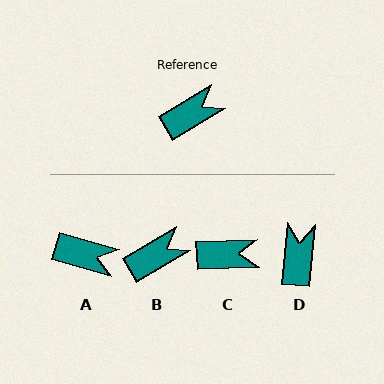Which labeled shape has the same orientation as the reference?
B.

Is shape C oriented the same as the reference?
No, it is off by about 28 degrees.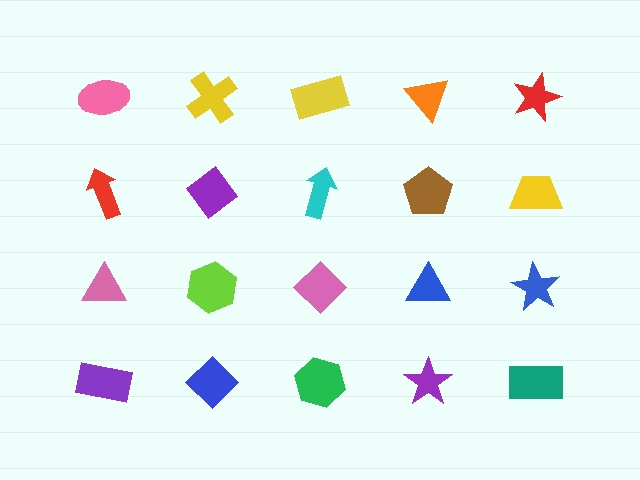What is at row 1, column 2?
A yellow cross.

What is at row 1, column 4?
An orange triangle.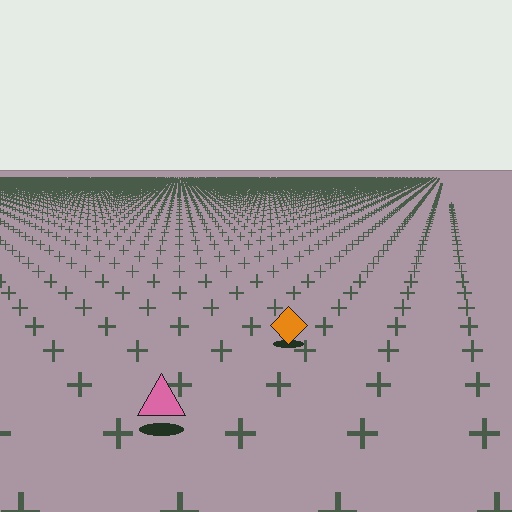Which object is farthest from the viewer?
The orange diamond is farthest from the viewer. It appears smaller and the ground texture around it is denser.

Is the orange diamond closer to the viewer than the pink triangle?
No. The pink triangle is closer — you can tell from the texture gradient: the ground texture is coarser near it.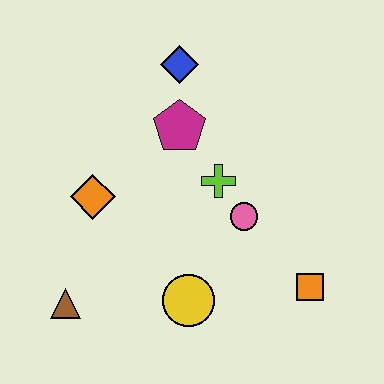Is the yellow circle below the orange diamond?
Yes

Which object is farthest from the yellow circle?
The blue diamond is farthest from the yellow circle.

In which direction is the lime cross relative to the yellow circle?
The lime cross is above the yellow circle.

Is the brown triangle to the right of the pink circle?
No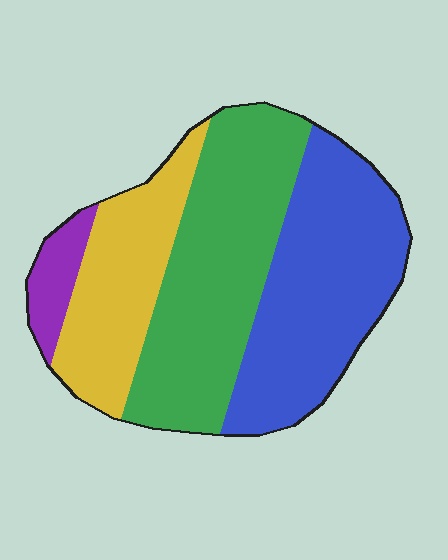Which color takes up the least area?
Purple, at roughly 5%.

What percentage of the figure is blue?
Blue takes up about one third (1/3) of the figure.